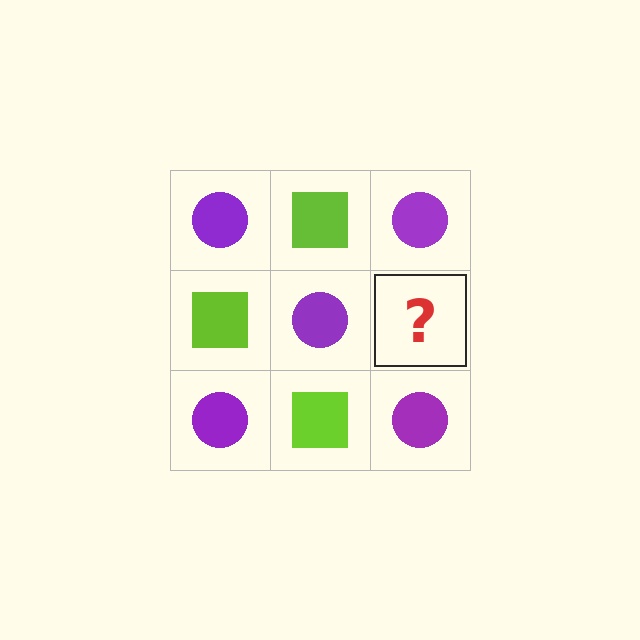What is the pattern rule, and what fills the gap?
The rule is that it alternates purple circle and lime square in a checkerboard pattern. The gap should be filled with a lime square.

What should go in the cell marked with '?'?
The missing cell should contain a lime square.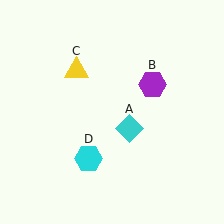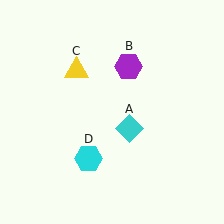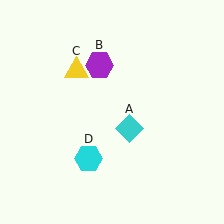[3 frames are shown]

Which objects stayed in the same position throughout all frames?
Cyan diamond (object A) and yellow triangle (object C) and cyan hexagon (object D) remained stationary.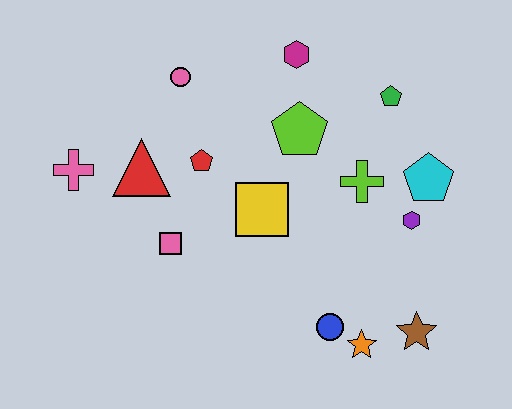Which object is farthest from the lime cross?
The pink cross is farthest from the lime cross.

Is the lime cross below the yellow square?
No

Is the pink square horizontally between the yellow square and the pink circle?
No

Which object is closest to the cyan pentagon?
The purple hexagon is closest to the cyan pentagon.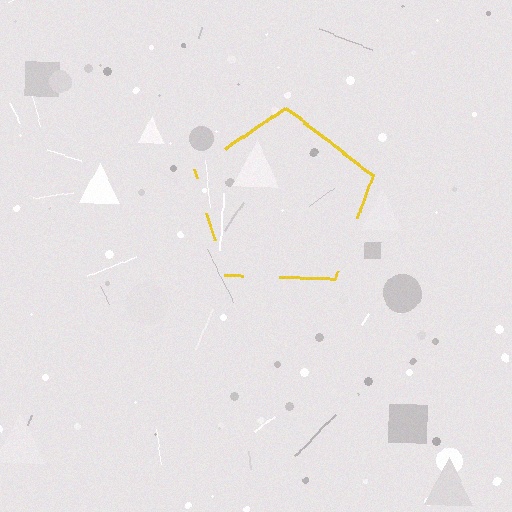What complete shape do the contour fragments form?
The contour fragments form a pentagon.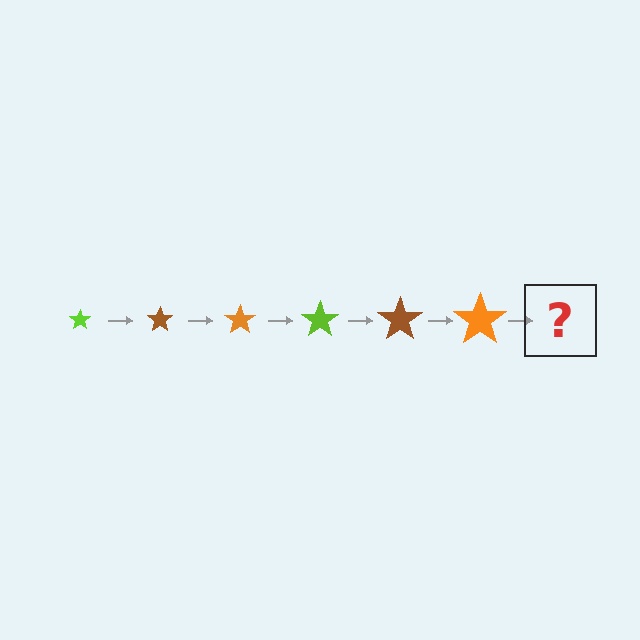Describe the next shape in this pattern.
It should be a lime star, larger than the previous one.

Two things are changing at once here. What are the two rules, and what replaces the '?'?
The two rules are that the star grows larger each step and the color cycles through lime, brown, and orange. The '?' should be a lime star, larger than the previous one.